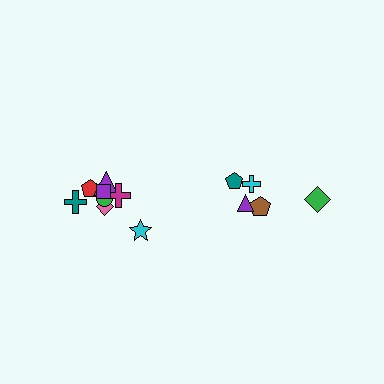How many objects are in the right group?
There are 5 objects.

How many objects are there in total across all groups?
There are 13 objects.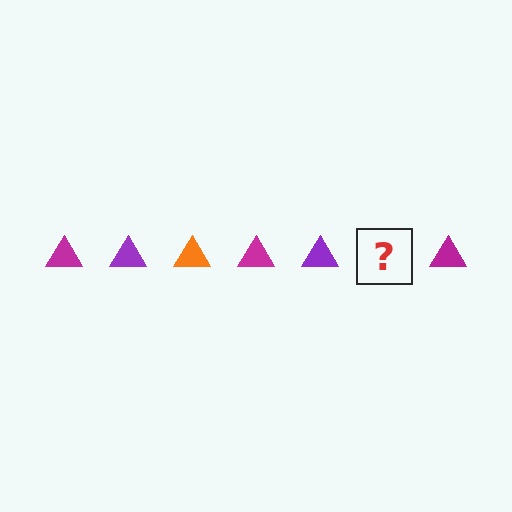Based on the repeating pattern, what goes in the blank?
The blank should be an orange triangle.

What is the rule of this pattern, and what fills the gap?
The rule is that the pattern cycles through magenta, purple, orange triangles. The gap should be filled with an orange triangle.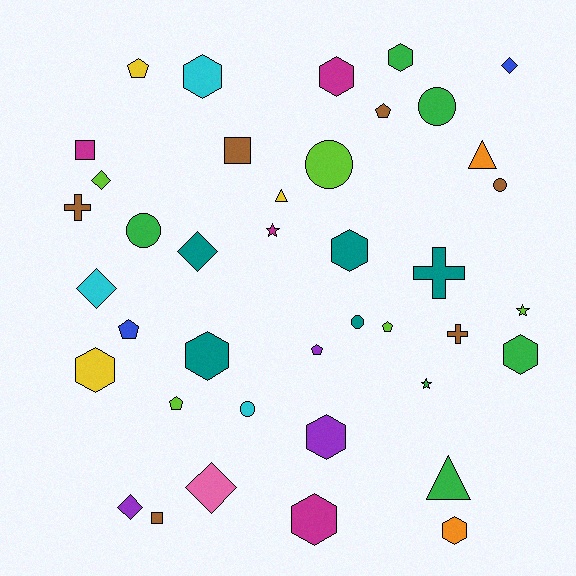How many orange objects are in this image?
There are 2 orange objects.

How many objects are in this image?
There are 40 objects.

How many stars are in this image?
There are 3 stars.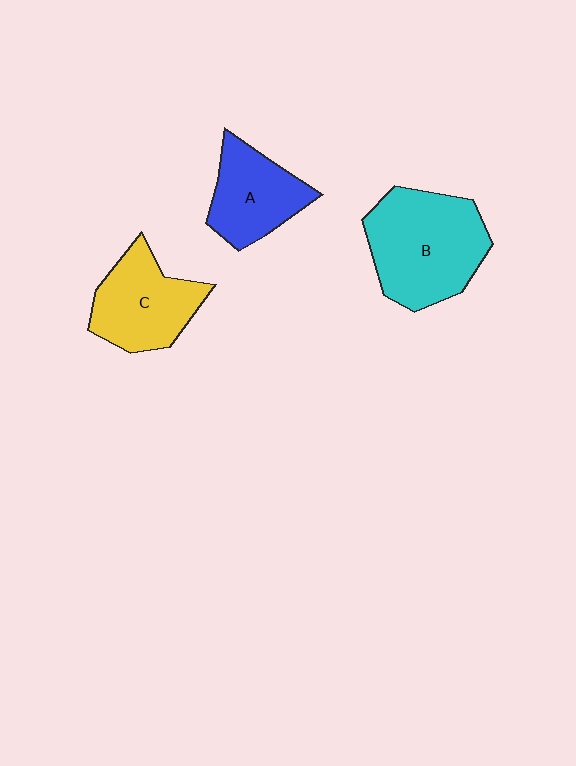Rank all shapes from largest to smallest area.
From largest to smallest: B (cyan), C (yellow), A (blue).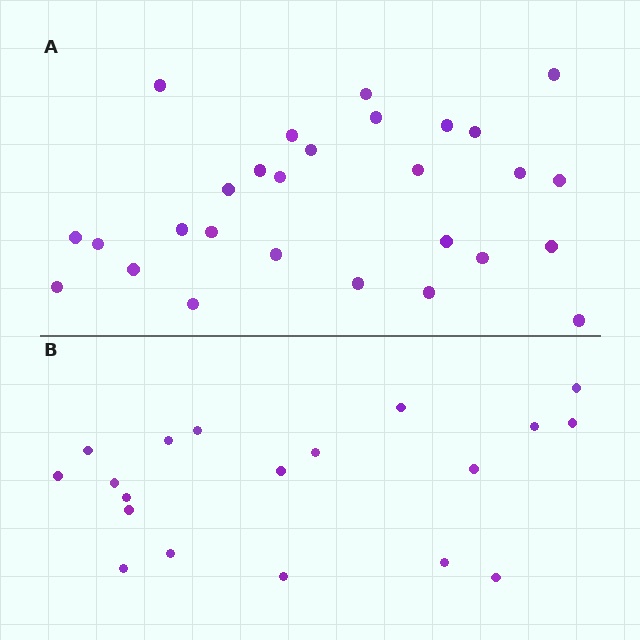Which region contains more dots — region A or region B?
Region A (the top region) has more dots.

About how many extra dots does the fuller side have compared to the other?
Region A has roughly 8 or so more dots than region B.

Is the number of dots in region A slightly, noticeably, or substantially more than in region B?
Region A has substantially more. The ratio is roughly 1.5 to 1.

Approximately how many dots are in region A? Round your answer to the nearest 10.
About 30 dots. (The exact count is 28, which rounds to 30.)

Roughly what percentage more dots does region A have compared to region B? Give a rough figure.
About 45% more.